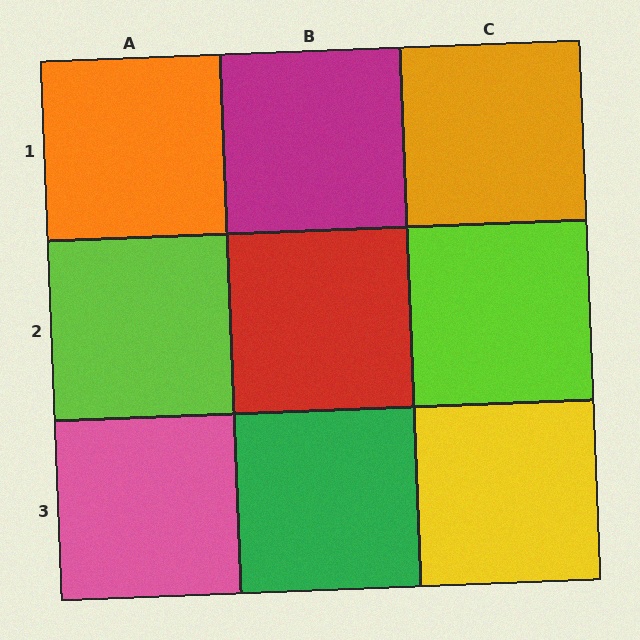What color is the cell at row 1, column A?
Orange.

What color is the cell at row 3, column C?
Yellow.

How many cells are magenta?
1 cell is magenta.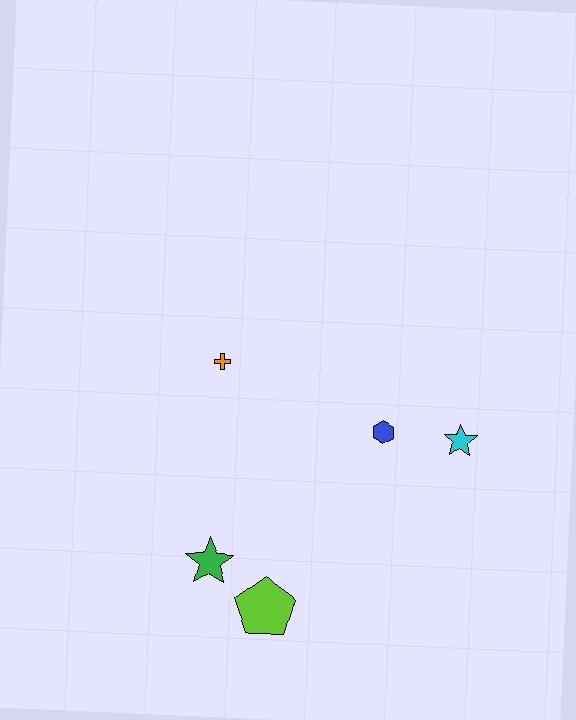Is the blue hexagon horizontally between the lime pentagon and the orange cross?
No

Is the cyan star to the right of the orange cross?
Yes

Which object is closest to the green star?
The lime pentagon is closest to the green star.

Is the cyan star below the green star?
No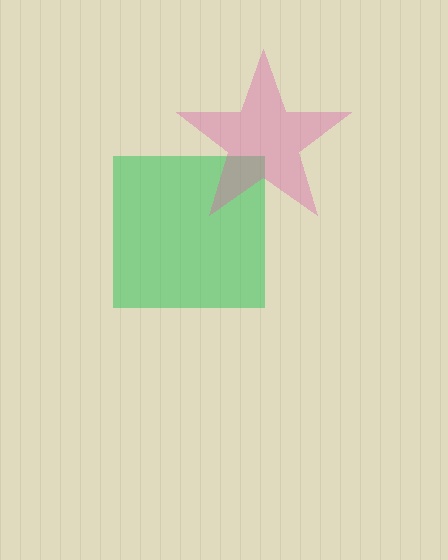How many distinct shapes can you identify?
There are 2 distinct shapes: a green square, a pink star.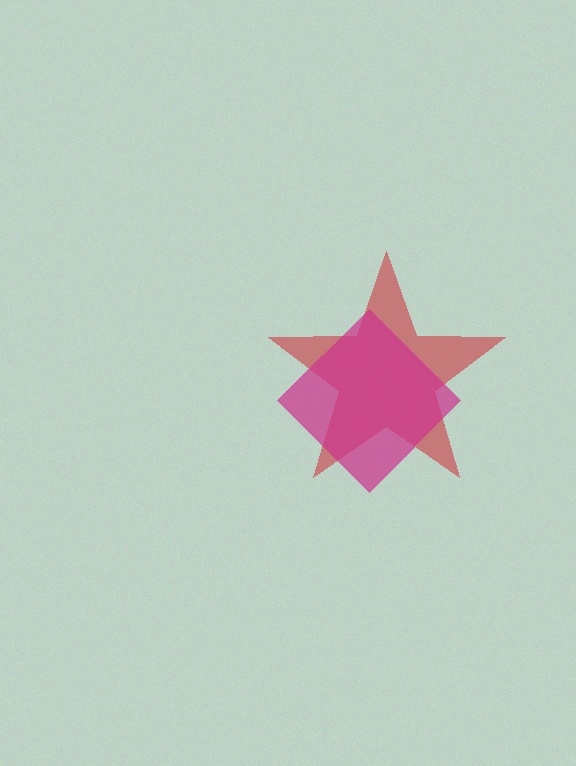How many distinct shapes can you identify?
There are 2 distinct shapes: a red star, a magenta diamond.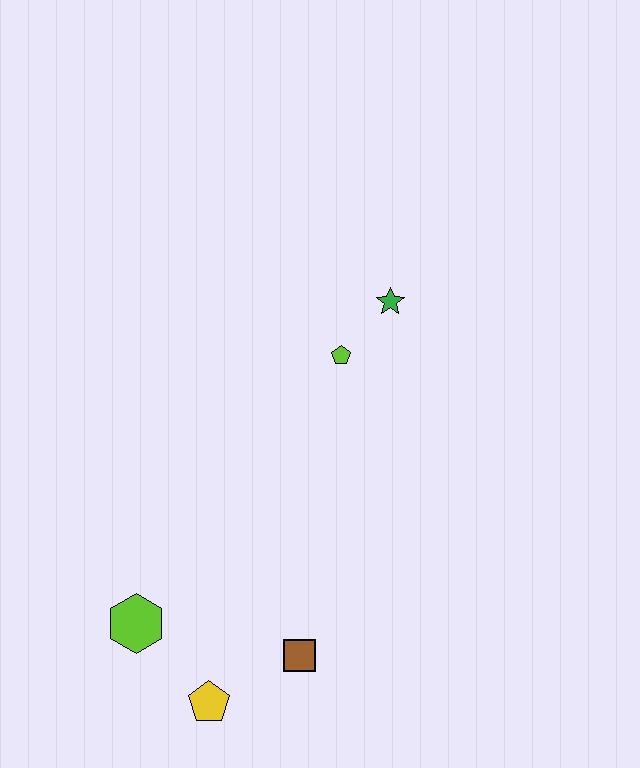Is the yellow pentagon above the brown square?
No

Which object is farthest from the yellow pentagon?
The green star is farthest from the yellow pentagon.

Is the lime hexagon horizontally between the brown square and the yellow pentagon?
No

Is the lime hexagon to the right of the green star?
No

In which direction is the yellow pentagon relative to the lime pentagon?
The yellow pentagon is below the lime pentagon.